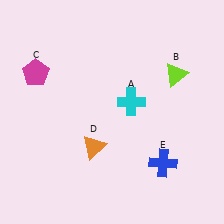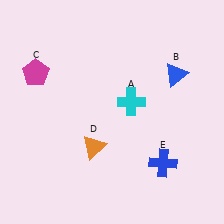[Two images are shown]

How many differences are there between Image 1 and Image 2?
There is 1 difference between the two images.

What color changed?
The triangle (B) changed from lime in Image 1 to blue in Image 2.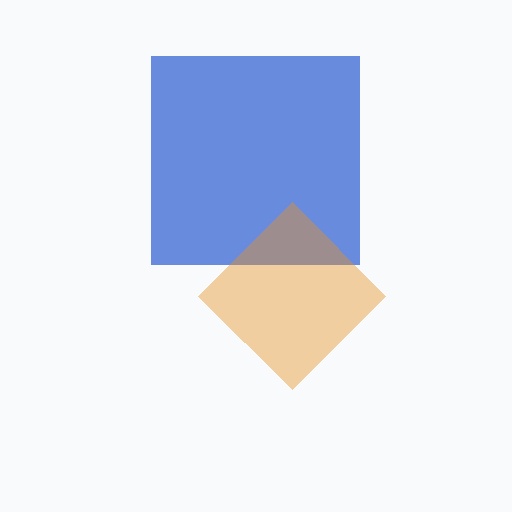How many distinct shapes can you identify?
There are 2 distinct shapes: a blue square, an orange diamond.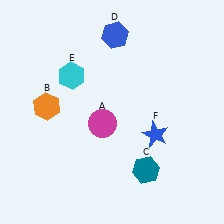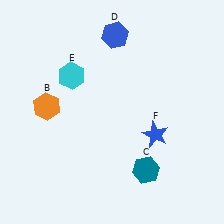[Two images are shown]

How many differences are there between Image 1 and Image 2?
There is 1 difference between the two images.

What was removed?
The magenta circle (A) was removed in Image 2.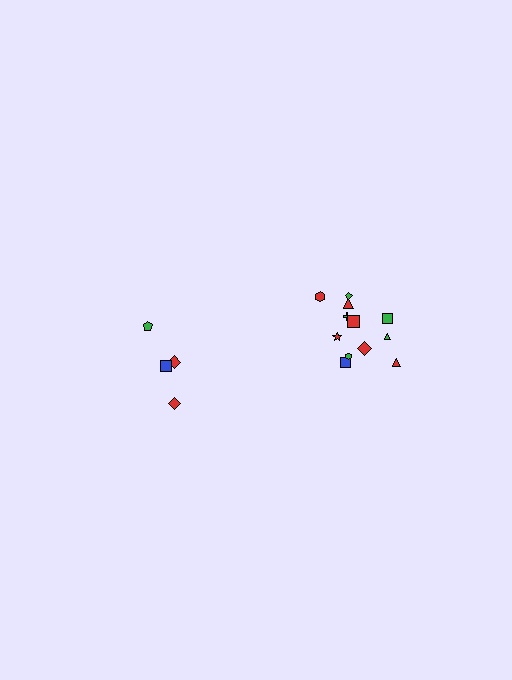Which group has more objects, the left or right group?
The right group.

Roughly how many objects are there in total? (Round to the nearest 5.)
Roughly 15 objects in total.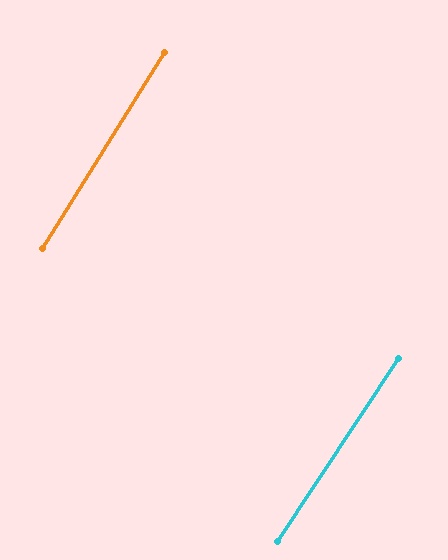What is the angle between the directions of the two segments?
Approximately 1 degree.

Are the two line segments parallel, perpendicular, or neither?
Parallel — their directions differ by only 1.4°.